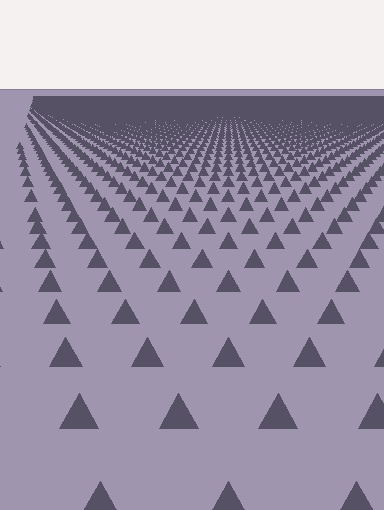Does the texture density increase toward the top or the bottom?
Density increases toward the top.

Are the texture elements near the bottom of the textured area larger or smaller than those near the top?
Larger. Near the bottom, elements are closer to the viewer and appear at a bigger on-screen size.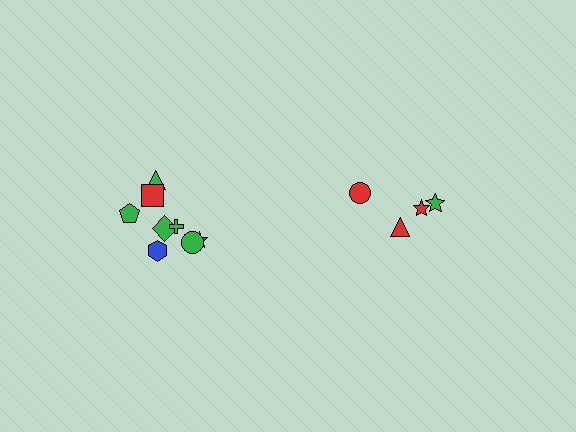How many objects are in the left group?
There are 8 objects.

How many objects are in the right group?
There are 4 objects.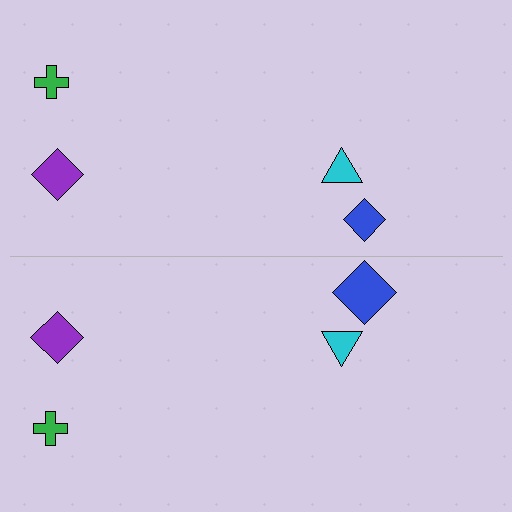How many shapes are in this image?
There are 8 shapes in this image.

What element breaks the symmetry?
The blue diamond on the bottom side has a different size than its mirror counterpart.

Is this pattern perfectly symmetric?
No, the pattern is not perfectly symmetric. The blue diamond on the bottom side has a different size than its mirror counterpart.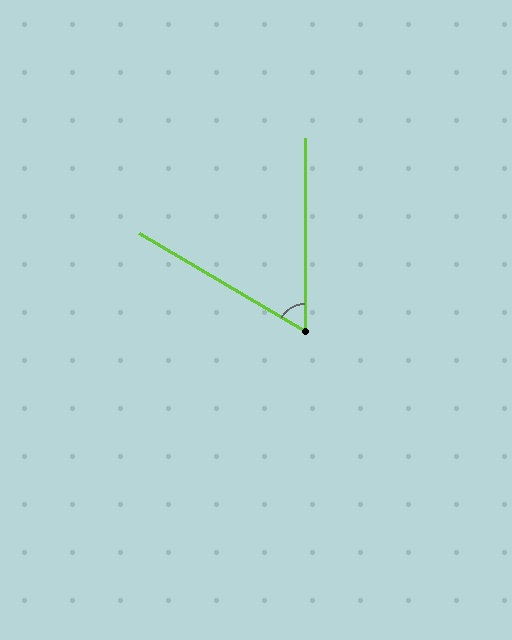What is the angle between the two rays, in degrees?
Approximately 60 degrees.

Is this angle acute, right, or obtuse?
It is acute.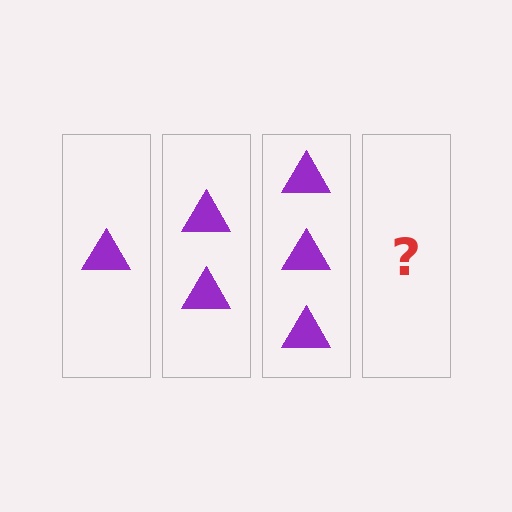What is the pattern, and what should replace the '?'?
The pattern is that each step adds one more triangle. The '?' should be 4 triangles.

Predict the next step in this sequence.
The next step is 4 triangles.